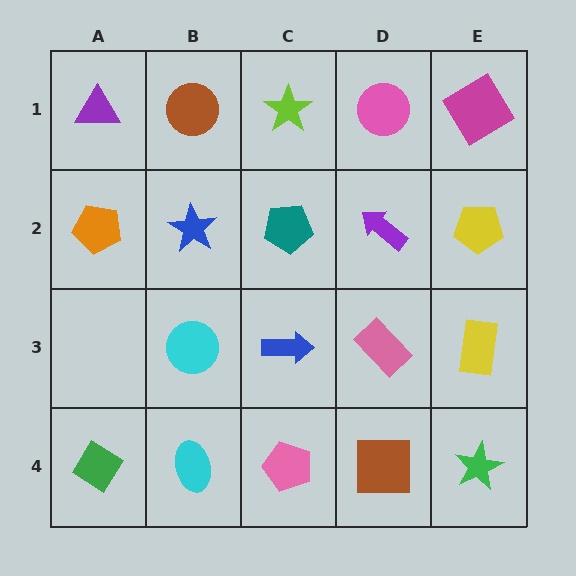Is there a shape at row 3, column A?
No, that cell is empty.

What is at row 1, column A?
A purple triangle.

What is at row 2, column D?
A purple arrow.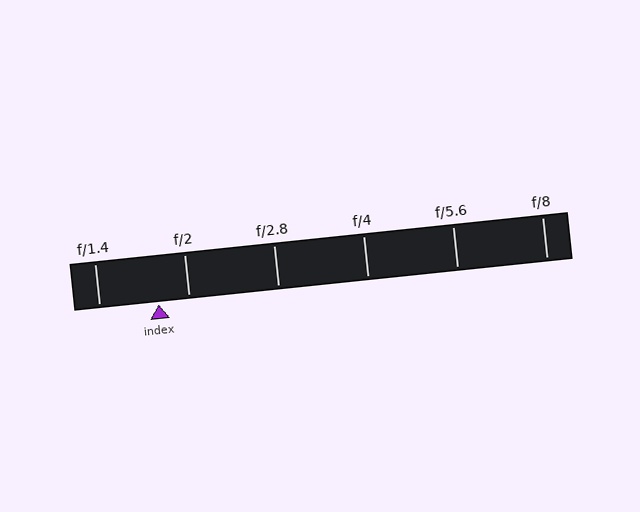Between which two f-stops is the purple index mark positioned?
The index mark is between f/1.4 and f/2.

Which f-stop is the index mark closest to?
The index mark is closest to f/2.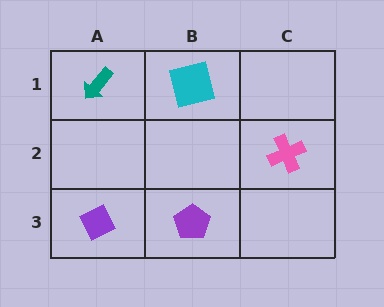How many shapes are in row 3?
2 shapes.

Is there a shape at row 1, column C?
No, that cell is empty.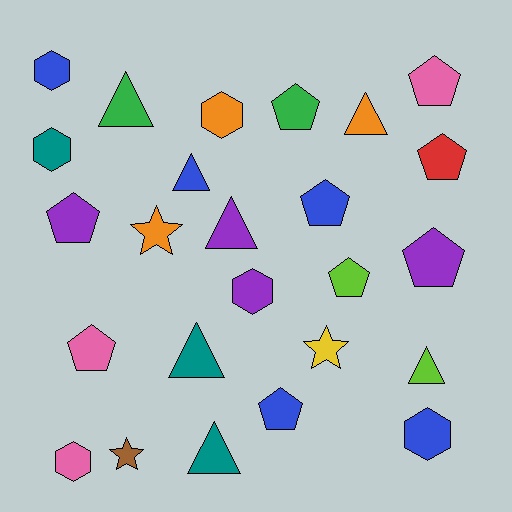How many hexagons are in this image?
There are 6 hexagons.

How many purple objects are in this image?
There are 4 purple objects.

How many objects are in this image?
There are 25 objects.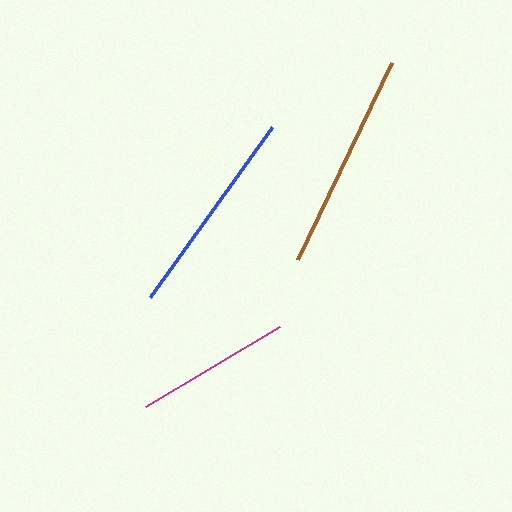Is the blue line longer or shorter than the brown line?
The brown line is longer than the blue line.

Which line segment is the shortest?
The magenta line is the shortest at approximately 156 pixels.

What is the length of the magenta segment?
The magenta segment is approximately 156 pixels long.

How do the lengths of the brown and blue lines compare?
The brown and blue lines are approximately the same length.